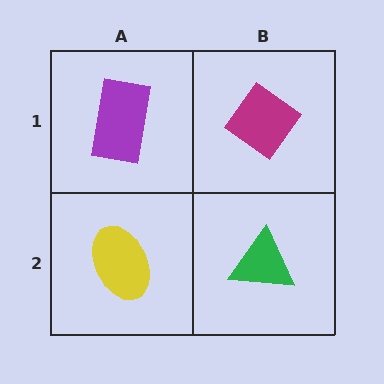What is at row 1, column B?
A magenta diamond.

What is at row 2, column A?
A yellow ellipse.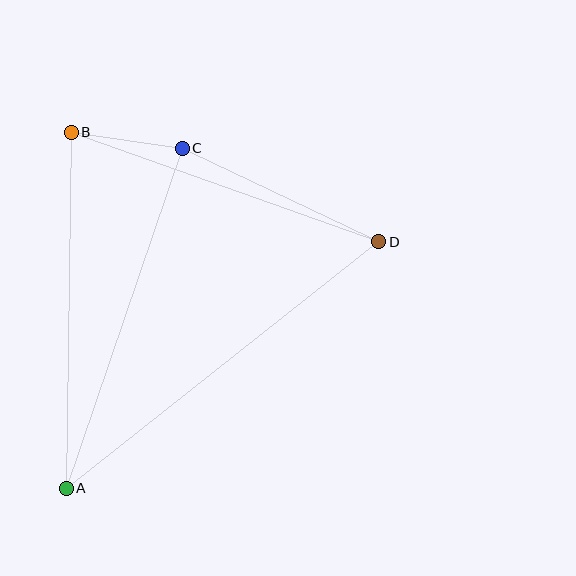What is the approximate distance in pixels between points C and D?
The distance between C and D is approximately 218 pixels.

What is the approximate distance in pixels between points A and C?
The distance between A and C is approximately 359 pixels.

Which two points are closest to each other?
Points B and C are closest to each other.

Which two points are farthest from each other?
Points A and D are farthest from each other.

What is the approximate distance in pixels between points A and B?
The distance between A and B is approximately 356 pixels.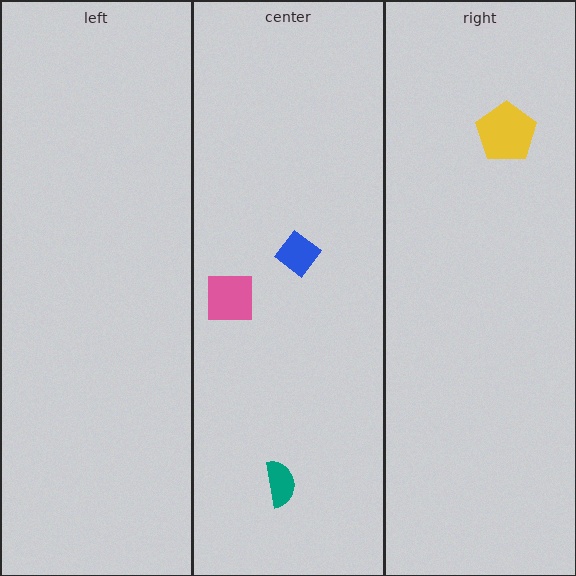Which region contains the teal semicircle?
The center region.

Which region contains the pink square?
The center region.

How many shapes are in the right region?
1.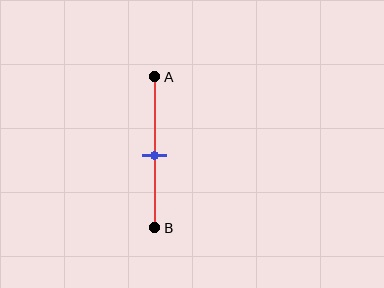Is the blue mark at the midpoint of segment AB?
Yes, the mark is approximately at the midpoint.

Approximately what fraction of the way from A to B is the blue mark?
The blue mark is approximately 50% of the way from A to B.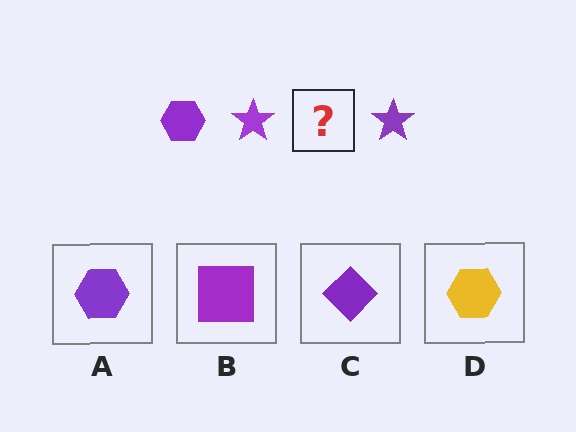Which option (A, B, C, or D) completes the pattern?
A.